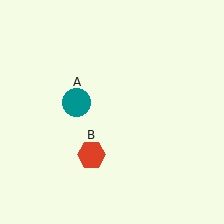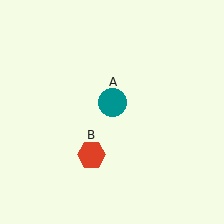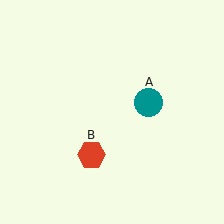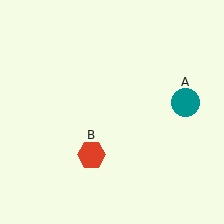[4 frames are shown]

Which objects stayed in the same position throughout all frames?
Red hexagon (object B) remained stationary.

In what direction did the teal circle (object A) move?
The teal circle (object A) moved right.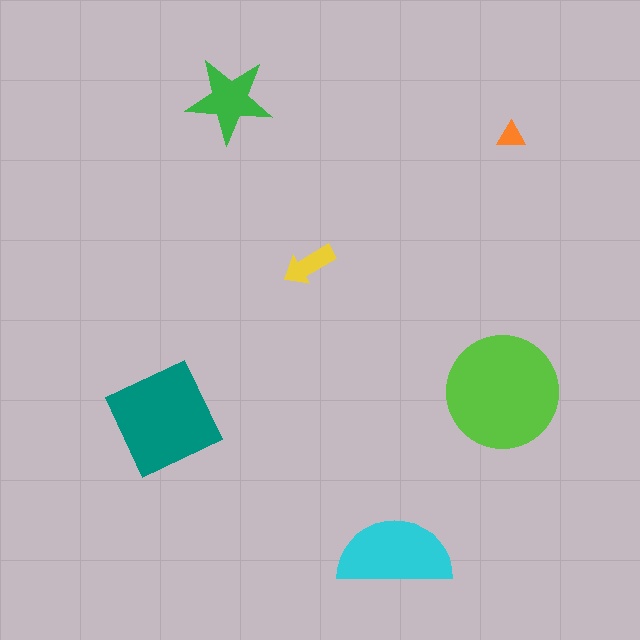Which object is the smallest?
The orange triangle.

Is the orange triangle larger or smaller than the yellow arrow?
Smaller.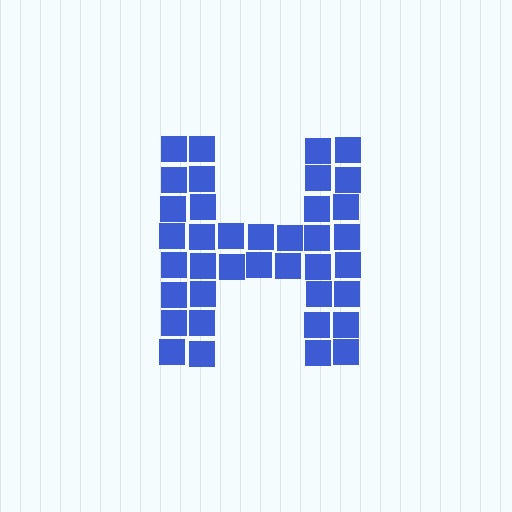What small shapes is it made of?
It is made of small squares.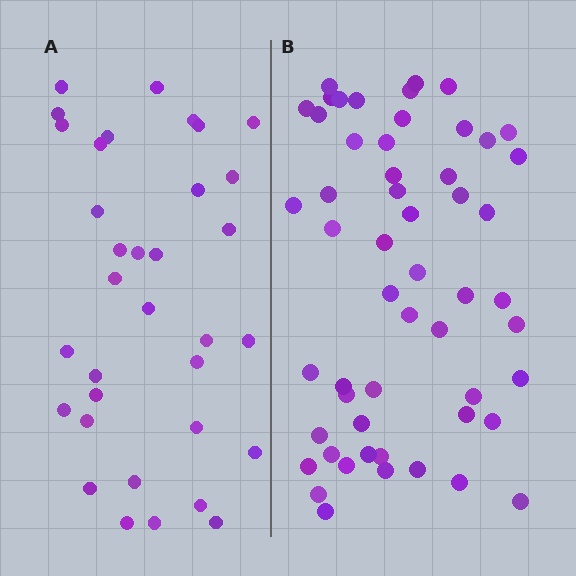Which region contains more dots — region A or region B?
Region B (the right region) has more dots.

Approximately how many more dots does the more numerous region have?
Region B has approximately 20 more dots than region A.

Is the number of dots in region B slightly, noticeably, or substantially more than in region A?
Region B has substantially more. The ratio is roughly 1.6 to 1.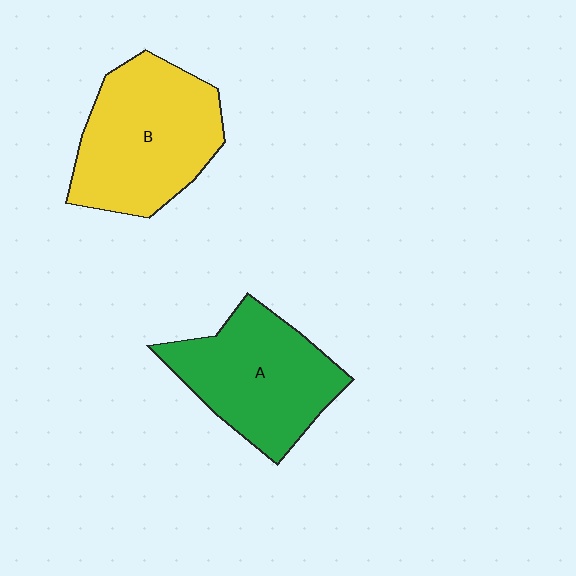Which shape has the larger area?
Shape B (yellow).